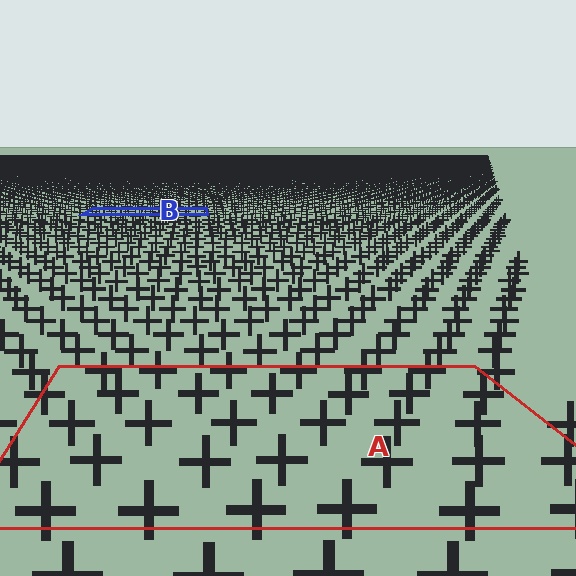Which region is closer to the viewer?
Region A is closer. The texture elements there are larger and more spread out.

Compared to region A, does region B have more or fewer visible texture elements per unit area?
Region B has more texture elements per unit area — they are packed more densely because it is farther away.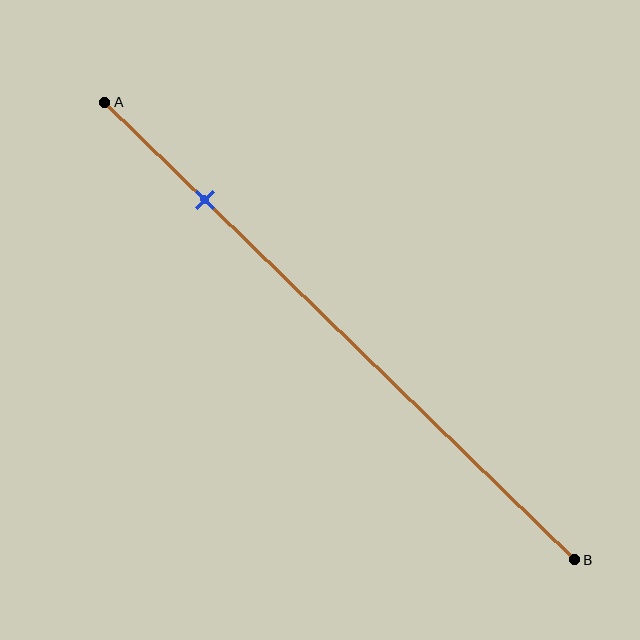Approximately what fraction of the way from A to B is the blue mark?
The blue mark is approximately 20% of the way from A to B.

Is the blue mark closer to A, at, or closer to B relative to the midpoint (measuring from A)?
The blue mark is closer to point A than the midpoint of segment AB.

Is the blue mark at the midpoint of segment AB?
No, the mark is at about 20% from A, not at the 50% midpoint.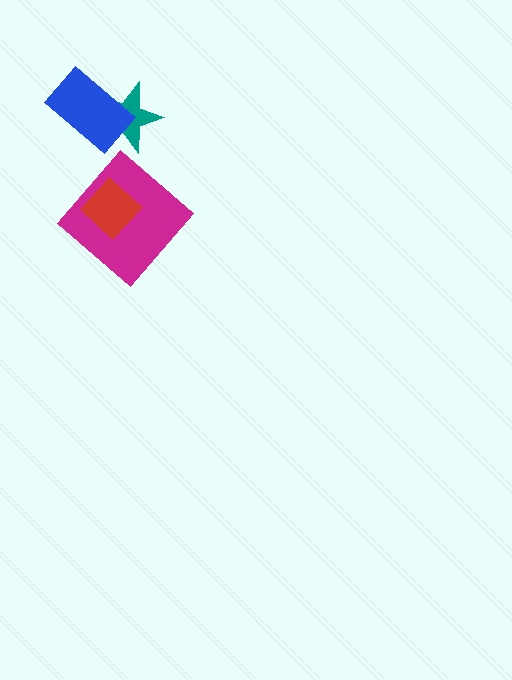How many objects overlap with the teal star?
1 object overlaps with the teal star.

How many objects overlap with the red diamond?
1 object overlaps with the red diamond.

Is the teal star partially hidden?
Yes, it is partially covered by another shape.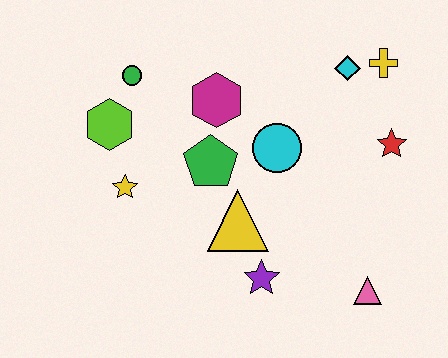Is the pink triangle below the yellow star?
Yes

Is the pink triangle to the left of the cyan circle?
No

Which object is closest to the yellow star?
The lime hexagon is closest to the yellow star.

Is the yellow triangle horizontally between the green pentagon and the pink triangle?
Yes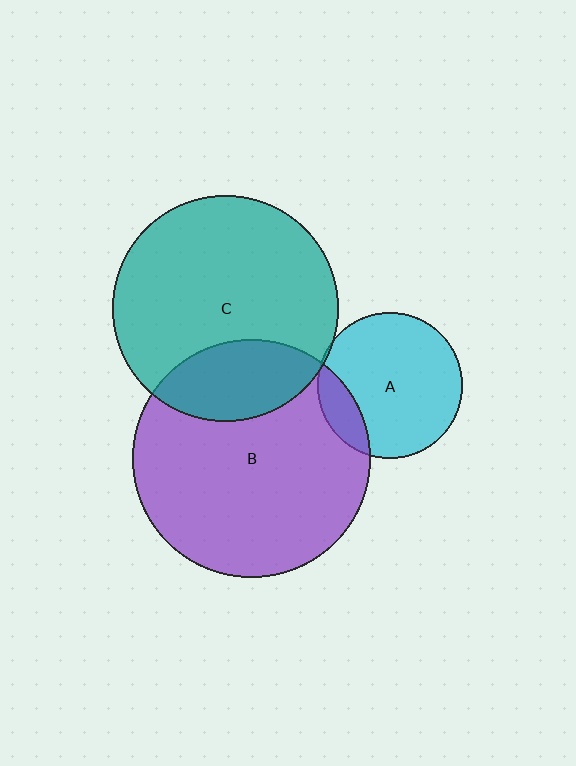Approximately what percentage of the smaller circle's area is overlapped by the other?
Approximately 5%.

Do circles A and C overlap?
Yes.